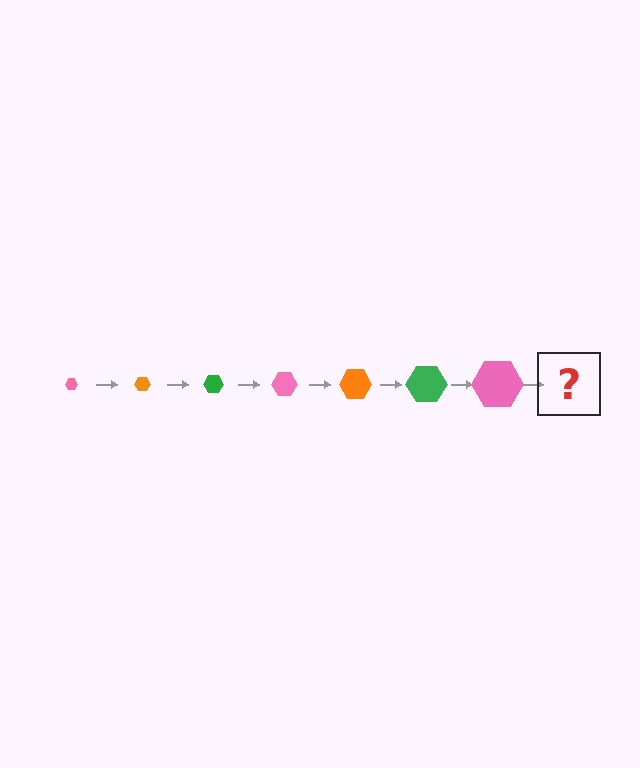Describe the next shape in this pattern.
It should be an orange hexagon, larger than the previous one.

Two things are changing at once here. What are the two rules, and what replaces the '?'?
The two rules are that the hexagon grows larger each step and the color cycles through pink, orange, and green. The '?' should be an orange hexagon, larger than the previous one.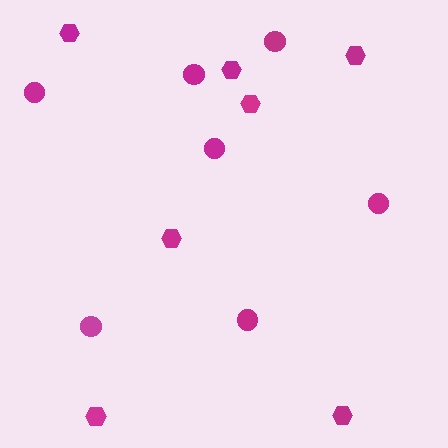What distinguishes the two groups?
There are 2 groups: one group of circles (7) and one group of hexagons (7).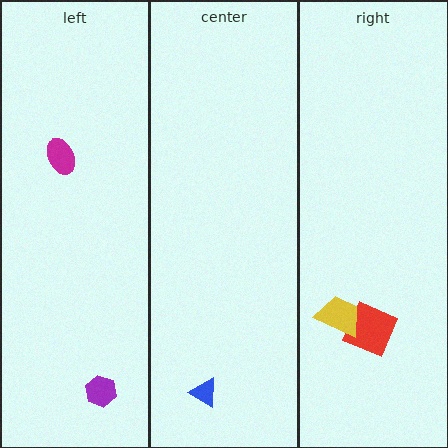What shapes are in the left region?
The magenta ellipse, the purple hexagon.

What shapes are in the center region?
The blue triangle.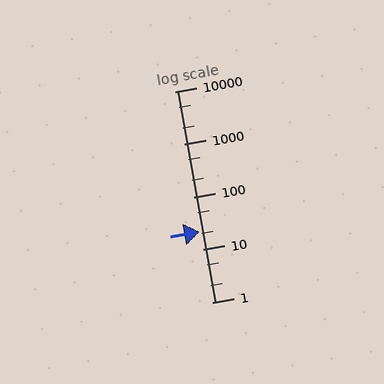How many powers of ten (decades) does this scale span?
The scale spans 4 decades, from 1 to 10000.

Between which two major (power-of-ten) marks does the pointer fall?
The pointer is between 10 and 100.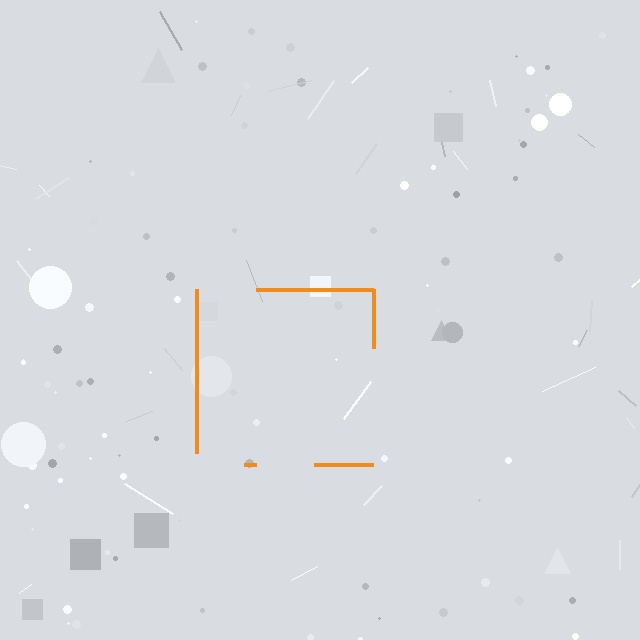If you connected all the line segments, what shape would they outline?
They would outline a square.